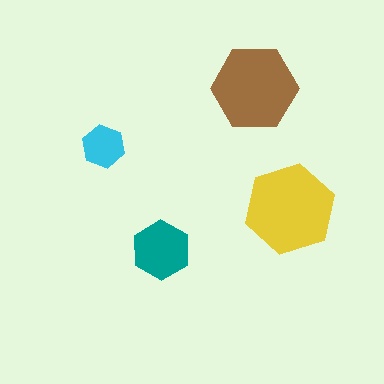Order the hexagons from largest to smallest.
the yellow one, the brown one, the teal one, the cyan one.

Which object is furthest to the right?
The yellow hexagon is rightmost.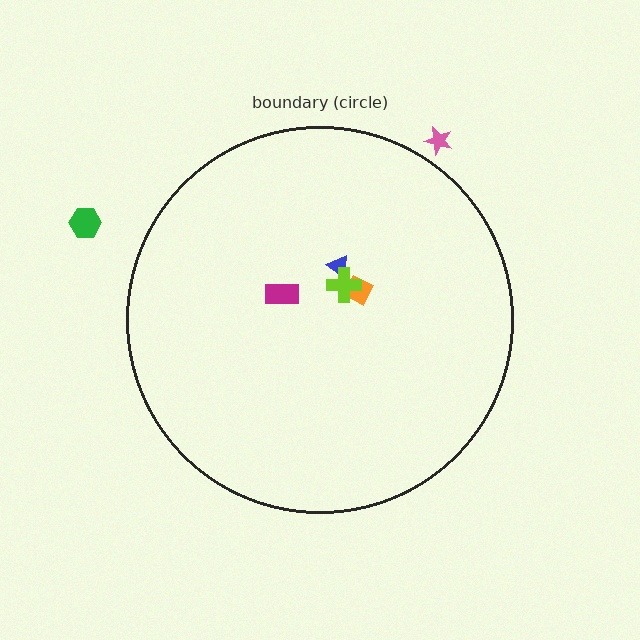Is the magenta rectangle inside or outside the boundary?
Inside.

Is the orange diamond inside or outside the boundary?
Inside.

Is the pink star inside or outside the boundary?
Outside.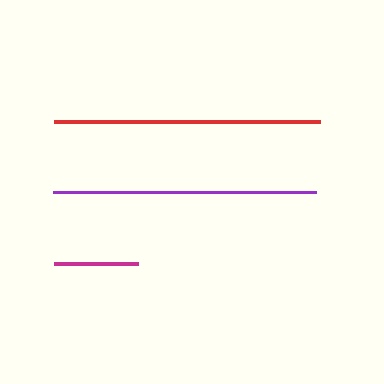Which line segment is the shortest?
The magenta line is the shortest at approximately 84 pixels.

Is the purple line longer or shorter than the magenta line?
The purple line is longer than the magenta line.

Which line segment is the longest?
The red line is the longest at approximately 267 pixels.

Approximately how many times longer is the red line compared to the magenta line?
The red line is approximately 3.2 times the length of the magenta line.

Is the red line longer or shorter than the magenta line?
The red line is longer than the magenta line.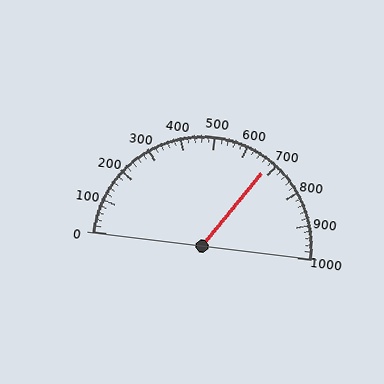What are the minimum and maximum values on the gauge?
The gauge ranges from 0 to 1000.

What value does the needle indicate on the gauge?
The needle indicates approximately 680.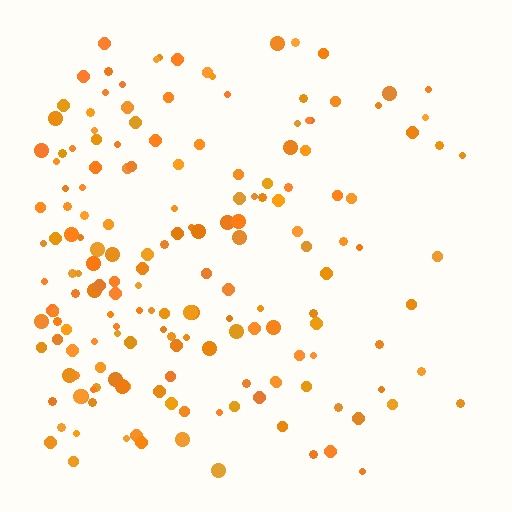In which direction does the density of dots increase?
From right to left, with the left side densest.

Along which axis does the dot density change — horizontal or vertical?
Horizontal.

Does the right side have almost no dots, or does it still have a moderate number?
Still a moderate number, just noticeably fewer than the left.